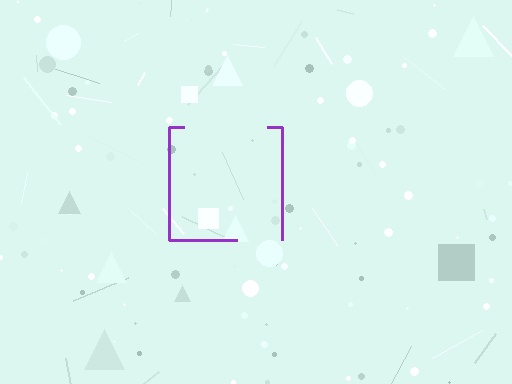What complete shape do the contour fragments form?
The contour fragments form a square.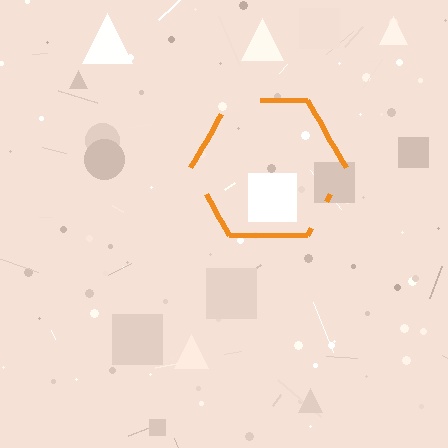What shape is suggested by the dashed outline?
The dashed outline suggests a hexagon.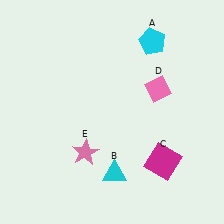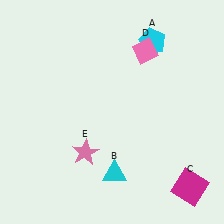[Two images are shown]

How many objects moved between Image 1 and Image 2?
2 objects moved between the two images.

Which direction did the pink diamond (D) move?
The pink diamond (D) moved up.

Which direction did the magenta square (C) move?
The magenta square (C) moved right.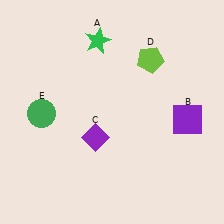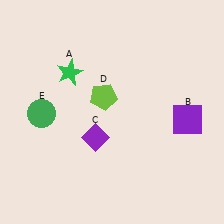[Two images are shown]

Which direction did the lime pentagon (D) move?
The lime pentagon (D) moved left.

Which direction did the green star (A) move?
The green star (A) moved down.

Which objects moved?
The objects that moved are: the green star (A), the lime pentagon (D).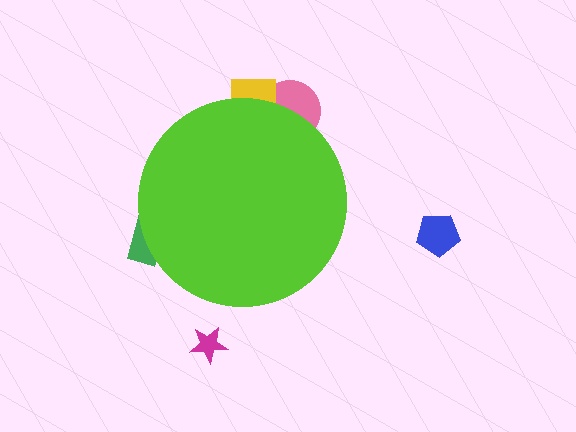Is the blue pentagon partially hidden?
No, the blue pentagon is fully visible.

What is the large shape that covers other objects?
A lime circle.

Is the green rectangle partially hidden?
Yes, the green rectangle is partially hidden behind the lime circle.